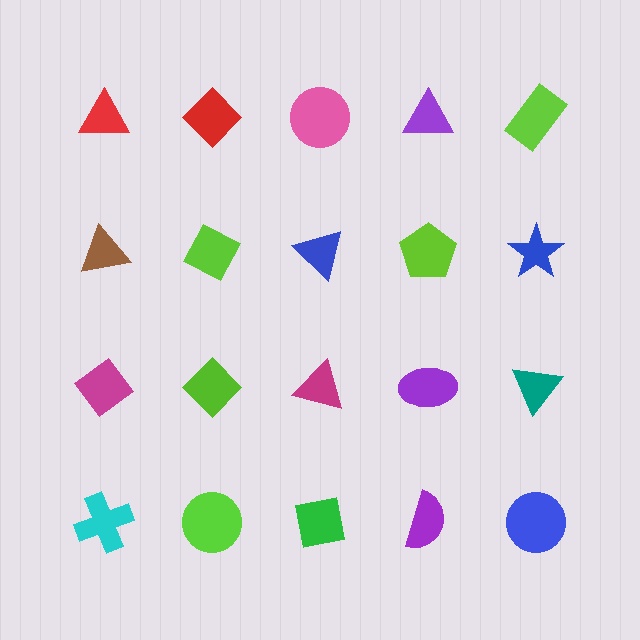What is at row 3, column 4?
A purple ellipse.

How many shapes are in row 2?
5 shapes.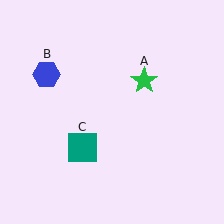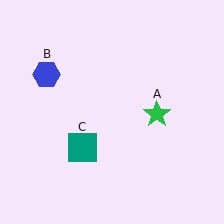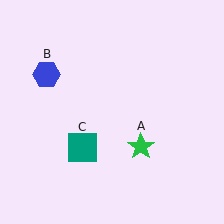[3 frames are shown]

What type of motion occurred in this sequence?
The green star (object A) rotated clockwise around the center of the scene.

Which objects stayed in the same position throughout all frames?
Blue hexagon (object B) and teal square (object C) remained stationary.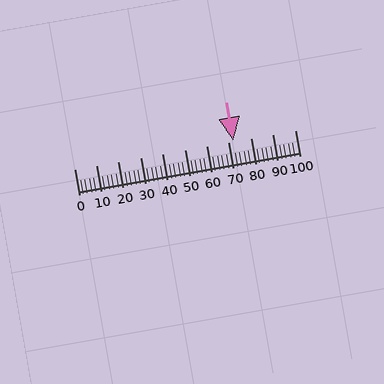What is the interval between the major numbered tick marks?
The major tick marks are spaced 10 units apart.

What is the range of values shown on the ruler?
The ruler shows values from 0 to 100.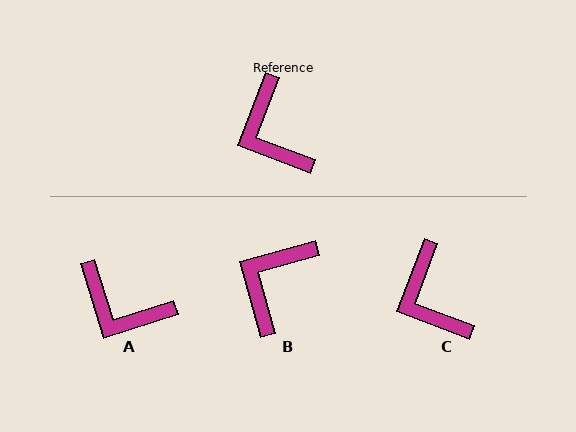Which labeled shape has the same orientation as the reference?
C.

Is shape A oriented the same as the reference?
No, it is off by about 38 degrees.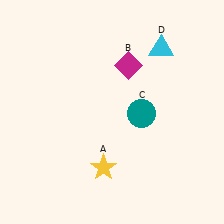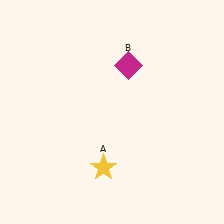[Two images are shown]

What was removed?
The teal circle (C), the cyan triangle (D) were removed in Image 2.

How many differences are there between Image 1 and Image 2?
There are 2 differences between the two images.